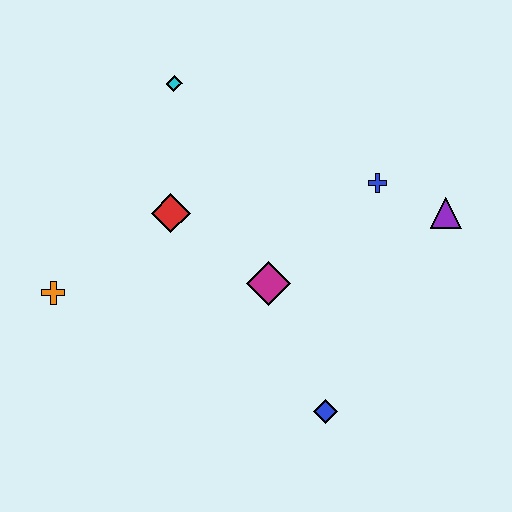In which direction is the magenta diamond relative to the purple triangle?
The magenta diamond is to the left of the purple triangle.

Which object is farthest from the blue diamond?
The cyan diamond is farthest from the blue diamond.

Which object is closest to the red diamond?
The magenta diamond is closest to the red diamond.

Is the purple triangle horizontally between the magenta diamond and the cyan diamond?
No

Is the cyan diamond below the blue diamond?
No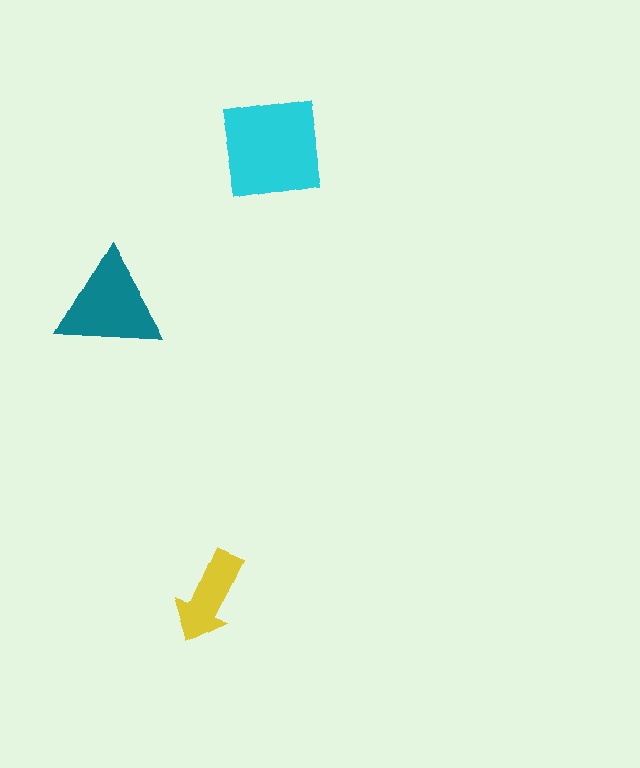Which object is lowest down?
The yellow arrow is bottommost.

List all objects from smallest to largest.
The yellow arrow, the teal triangle, the cyan square.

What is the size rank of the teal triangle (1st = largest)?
2nd.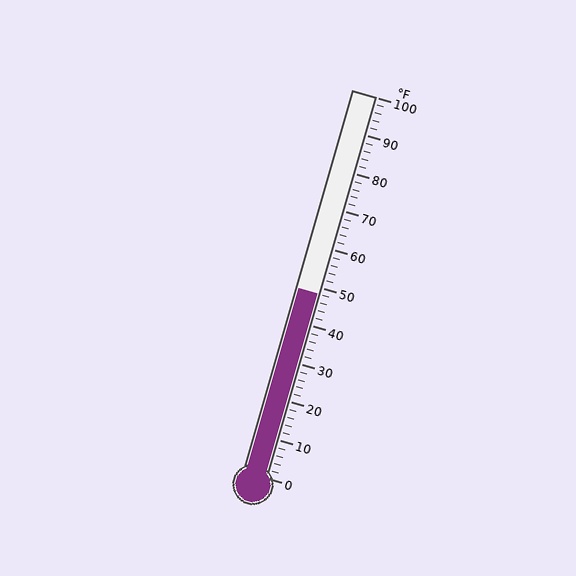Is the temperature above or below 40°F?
The temperature is above 40°F.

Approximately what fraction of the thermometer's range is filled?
The thermometer is filled to approximately 50% of its range.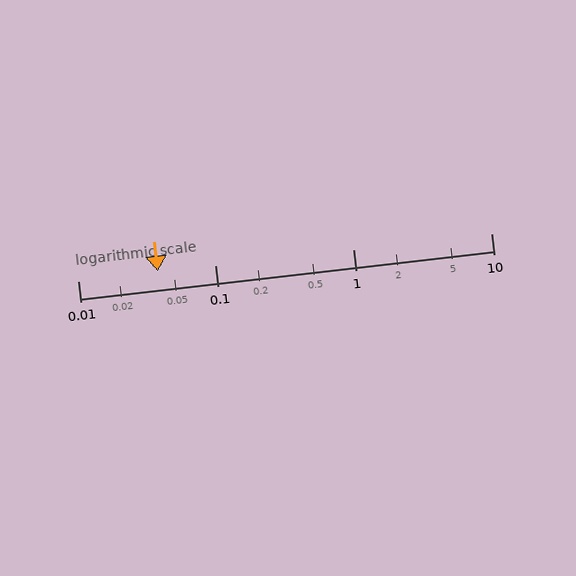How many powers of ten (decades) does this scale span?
The scale spans 3 decades, from 0.01 to 10.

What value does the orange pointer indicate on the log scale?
The pointer indicates approximately 0.038.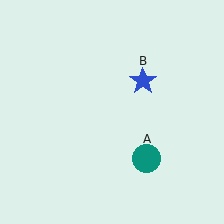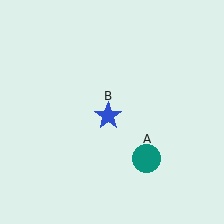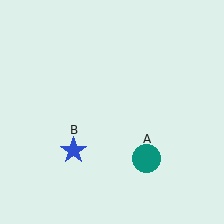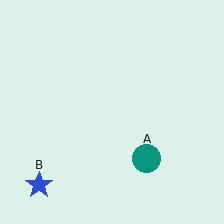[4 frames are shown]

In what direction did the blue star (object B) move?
The blue star (object B) moved down and to the left.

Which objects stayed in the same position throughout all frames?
Teal circle (object A) remained stationary.